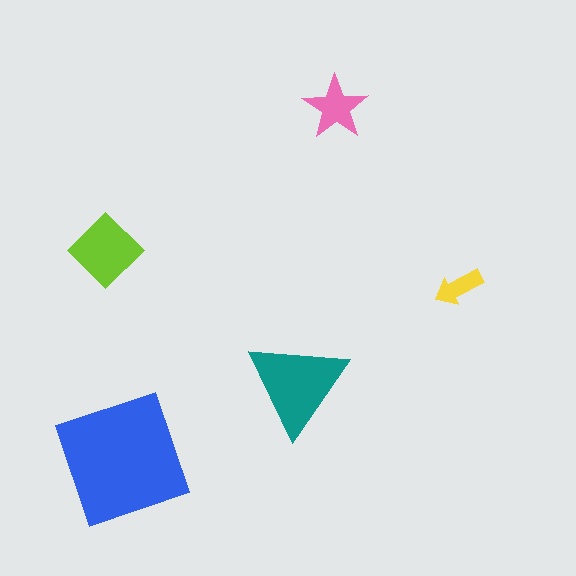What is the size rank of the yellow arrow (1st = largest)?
5th.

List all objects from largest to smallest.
The blue square, the teal triangle, the lime diamond, the pink star, the yellow arrow.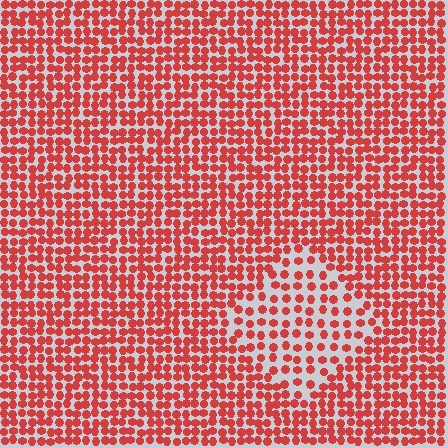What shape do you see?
I see a diamond.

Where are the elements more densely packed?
The elements are more densely packed outside the diamond boundary.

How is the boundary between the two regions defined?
The boundary is defined by a change in element density (approximately 1.8x ratio). All elements are the same color, size, and shape.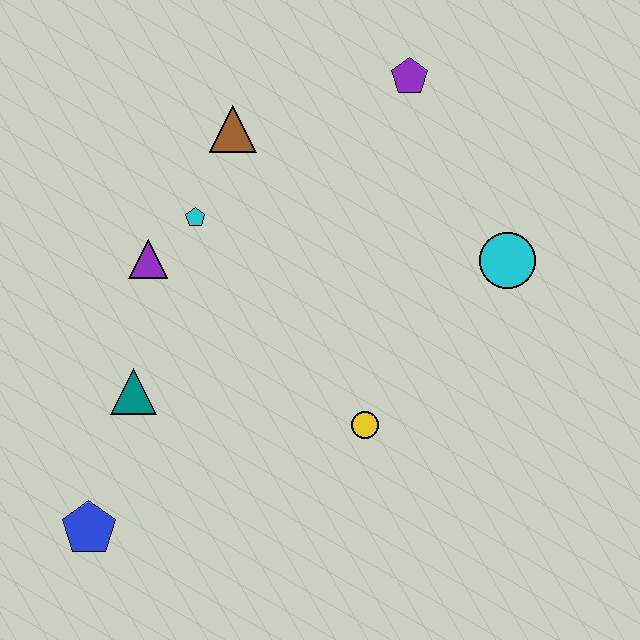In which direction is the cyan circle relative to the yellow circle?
The cyan circle is above the yellow circle.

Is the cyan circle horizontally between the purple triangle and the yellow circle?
No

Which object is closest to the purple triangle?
The cyan pentagon is closest to the purple triangle.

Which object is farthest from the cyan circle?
The blue pentagon is farthest from the cyan circle.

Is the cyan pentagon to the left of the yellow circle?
Yes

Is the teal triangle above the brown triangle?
No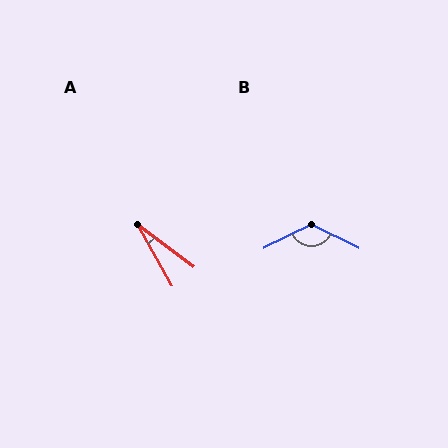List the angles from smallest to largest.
A (24°), B (128°).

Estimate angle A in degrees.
Approximately 24 degrees.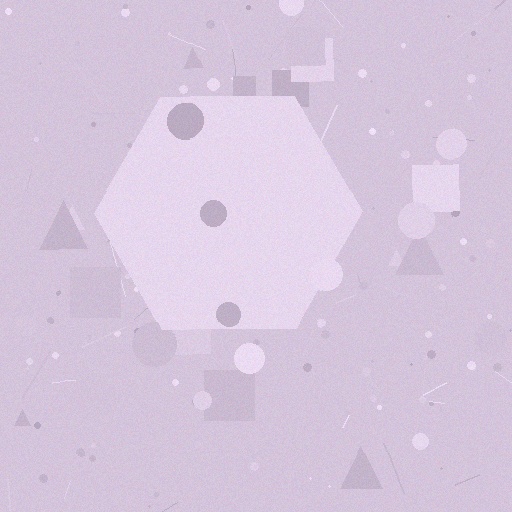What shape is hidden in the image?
A hexagon is hidden in the image.